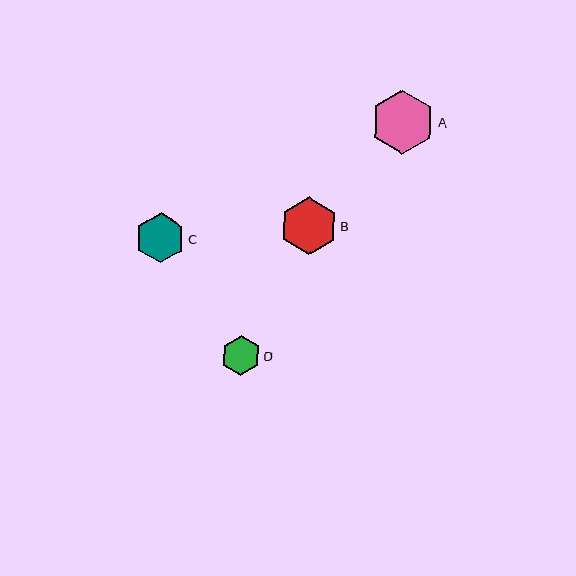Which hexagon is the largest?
Hexagon A is the largest with a size of approximately 64 pixels.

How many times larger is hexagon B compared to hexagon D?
Hexagon B is approximately 1.5 times the size of hexagon D.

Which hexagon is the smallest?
Hexagon D is the smallest with a size of approximately 40 pixels.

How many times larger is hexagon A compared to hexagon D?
Hexagon A is approximately 1.6 times the size of hexagon D.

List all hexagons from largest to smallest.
From largest to smallest: A, B, C, D.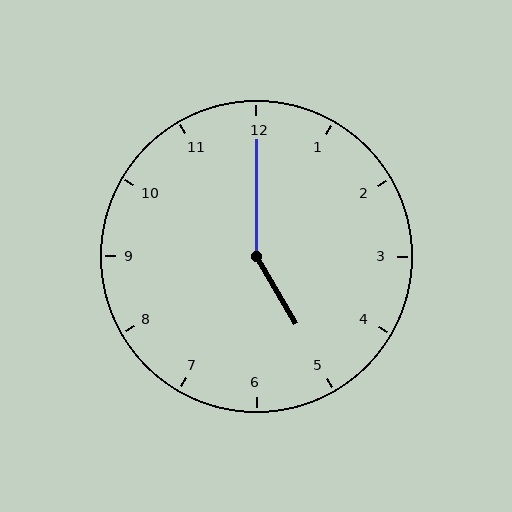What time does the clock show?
5:00.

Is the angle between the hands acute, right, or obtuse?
It is obtuse.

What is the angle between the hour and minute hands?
Approximately 150 degrees.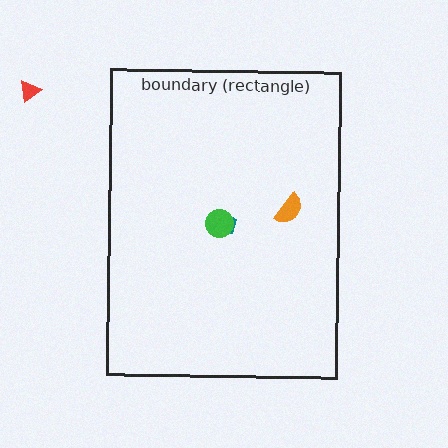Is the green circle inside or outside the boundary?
Inside.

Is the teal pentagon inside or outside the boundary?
Inside.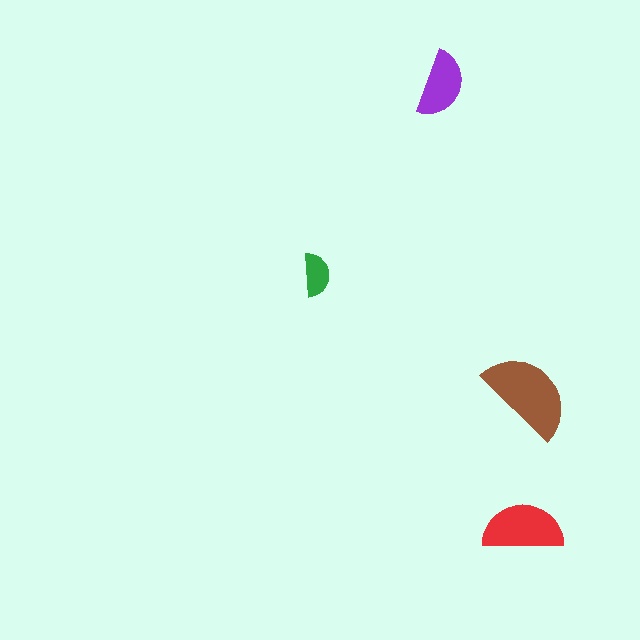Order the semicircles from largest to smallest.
the brown one, the red one, the purple one, the green one.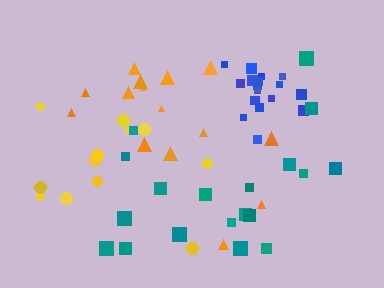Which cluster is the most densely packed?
Blue.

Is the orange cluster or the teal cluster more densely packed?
Orange.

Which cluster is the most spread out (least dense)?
Yellow.